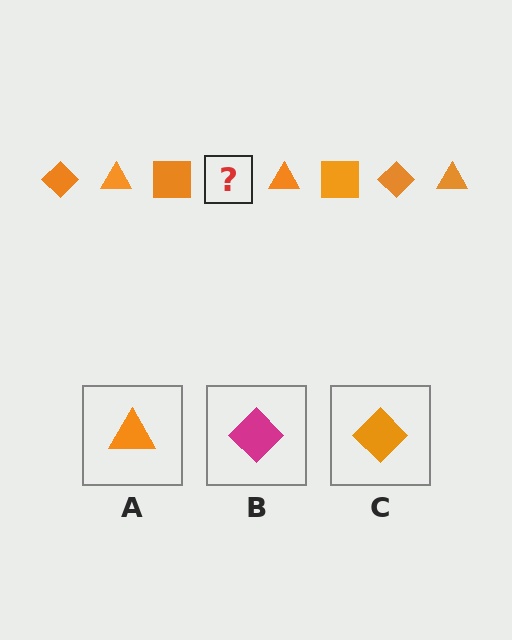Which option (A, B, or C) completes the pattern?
C.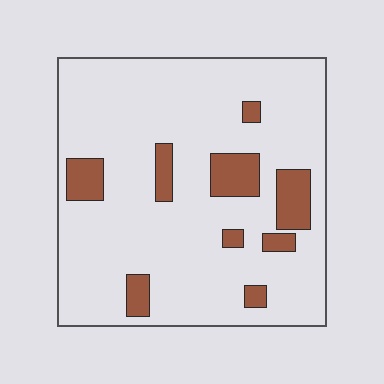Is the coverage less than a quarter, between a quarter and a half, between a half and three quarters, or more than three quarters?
Less than a quarter.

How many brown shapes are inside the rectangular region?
9.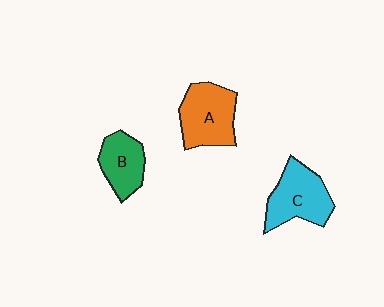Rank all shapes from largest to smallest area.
From largest to smallest: A (orange), C (cyan), B (green).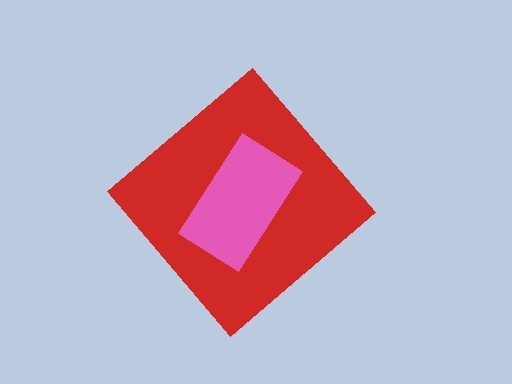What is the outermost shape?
The red diamond.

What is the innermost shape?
The pink rectangle.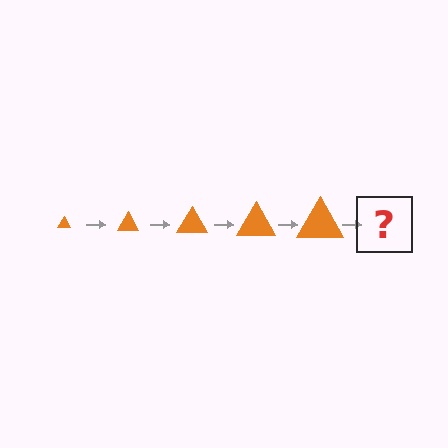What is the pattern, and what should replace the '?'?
The pattern is that the triangle gets progressively larger each step. The '?' should be an orange triangle, larger than the previous one.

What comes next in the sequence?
The next element should be an orange triangle, larger than the previous one.